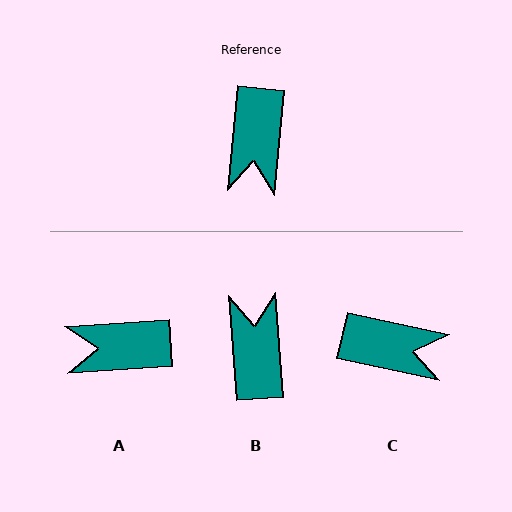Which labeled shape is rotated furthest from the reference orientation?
B, about 170 degrees away.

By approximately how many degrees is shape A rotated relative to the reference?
Approximately 80 degrees clockwise.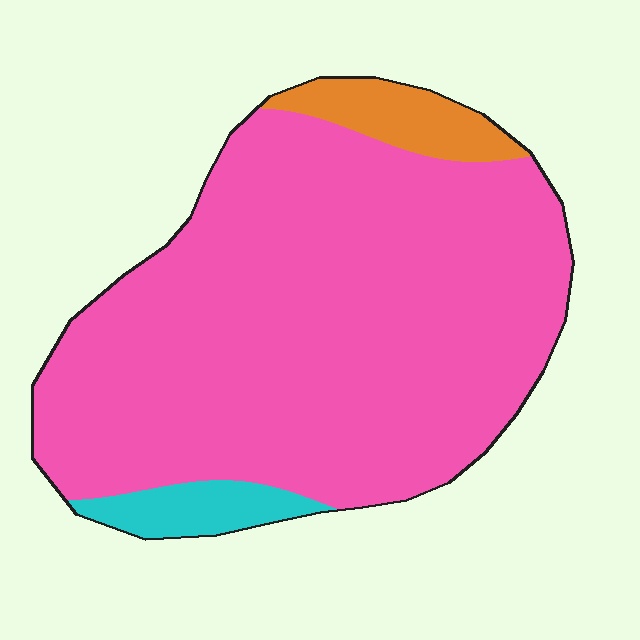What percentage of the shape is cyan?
Cyan covers about 5% of the shape.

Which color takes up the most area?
Pink, at roughly 85%.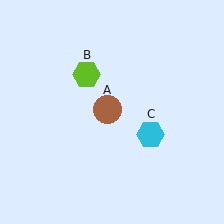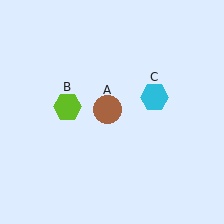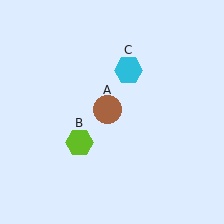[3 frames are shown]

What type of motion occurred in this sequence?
The lime hexagon (object B), cyan hexagon (object C) rotated counterclockwise around the center of the scene.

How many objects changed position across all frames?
2 objects changed position: lime hexagon (object B), cyan hexagon (object C).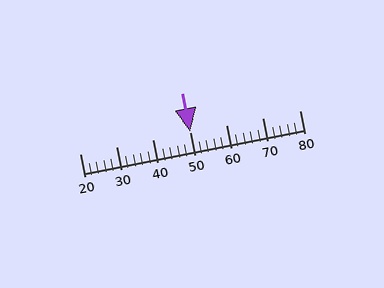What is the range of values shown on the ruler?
The ruler shows values from 20 to 80.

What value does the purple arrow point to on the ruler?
The purple arrow points to approximately 50.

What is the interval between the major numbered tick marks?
The major tick marks are spaced 10 units apart.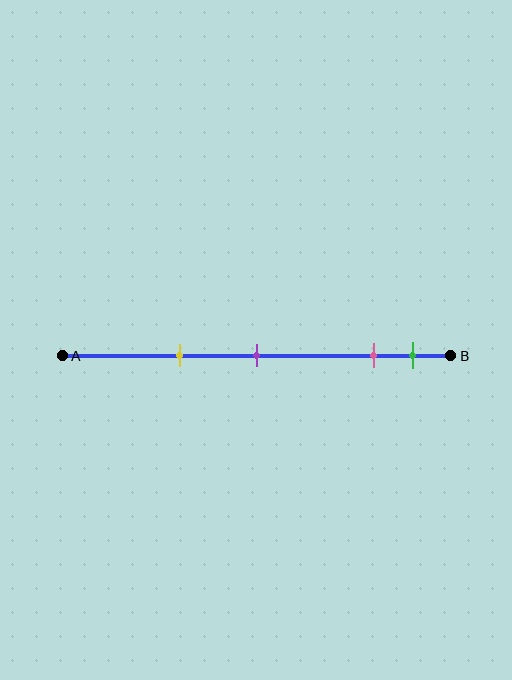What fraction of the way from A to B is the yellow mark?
The yellow mark is approximately 30% (0.3) of the way from A to B.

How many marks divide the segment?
There are 4 marks dividing the segment.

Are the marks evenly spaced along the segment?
No, the marks are not evenly spaced.